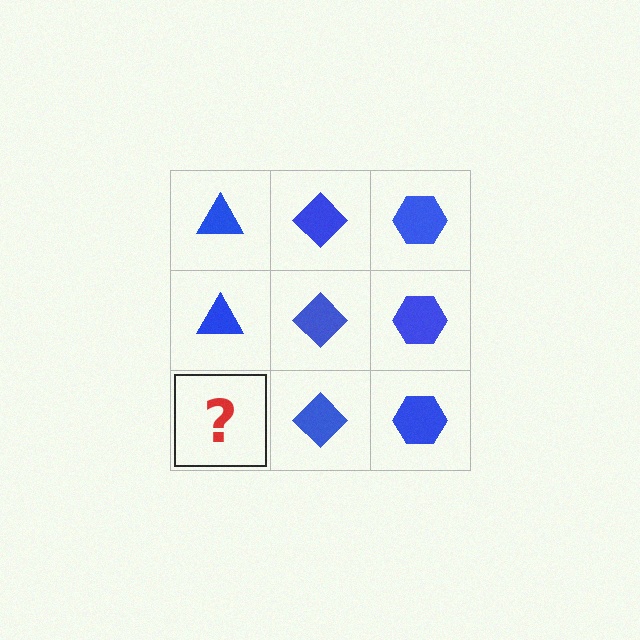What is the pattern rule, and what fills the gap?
The rule is that each column has a consistent shape. The gap should be filled with a blue triangle.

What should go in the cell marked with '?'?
The missing cell should contain a blue triangle.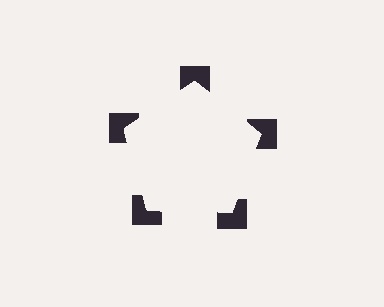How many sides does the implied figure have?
5 sides.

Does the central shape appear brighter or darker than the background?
It typically appears slightly brighter than the background, even though no actual brightness change is drawn.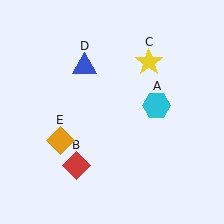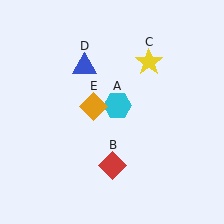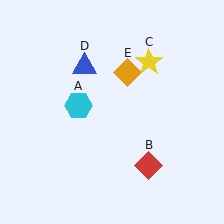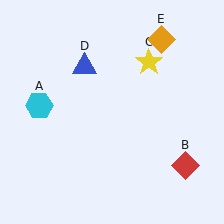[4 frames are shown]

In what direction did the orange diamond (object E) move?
The orange diamond (object E) moved up and to the right.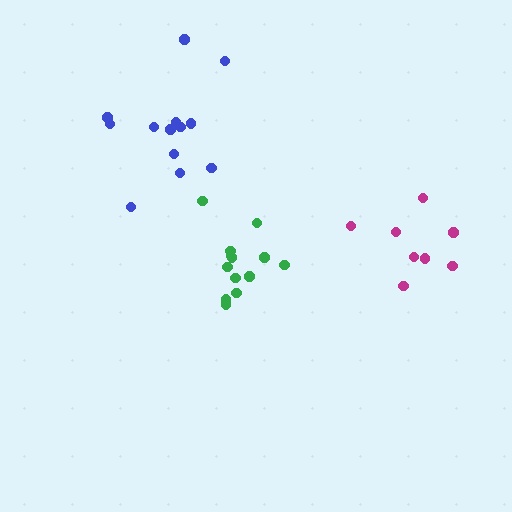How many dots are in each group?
Group 1: 13 dots, Group 2: 13 dots, Group 3: 8 dots (34 total).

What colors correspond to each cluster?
The clusters are colored: green, blue, magenta.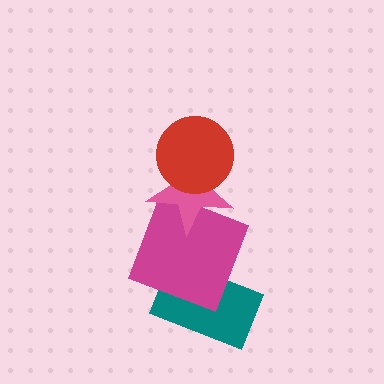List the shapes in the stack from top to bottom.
From top to bottom: the red circle, the pink star, the magenta square, the teal rectangle.